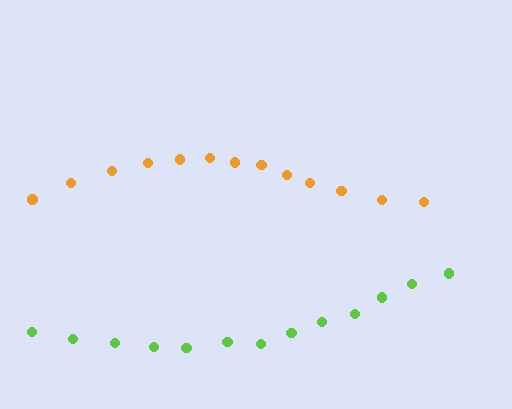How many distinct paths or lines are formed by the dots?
There are 2 distinct paths.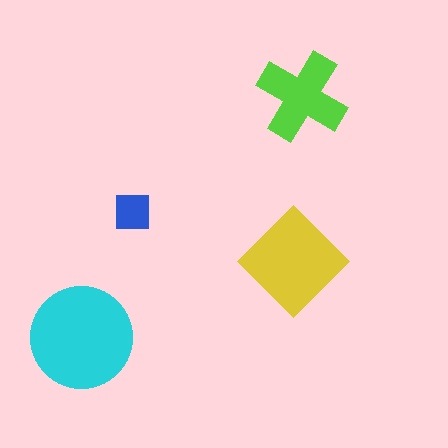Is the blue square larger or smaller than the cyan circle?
Smaller.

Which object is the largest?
The cyan circle.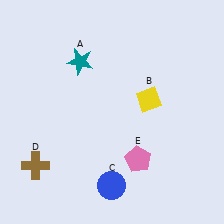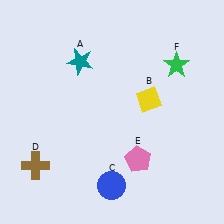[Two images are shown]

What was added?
A green star (F) was added in Image 2.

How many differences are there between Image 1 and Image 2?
There is 1 difference between the two images.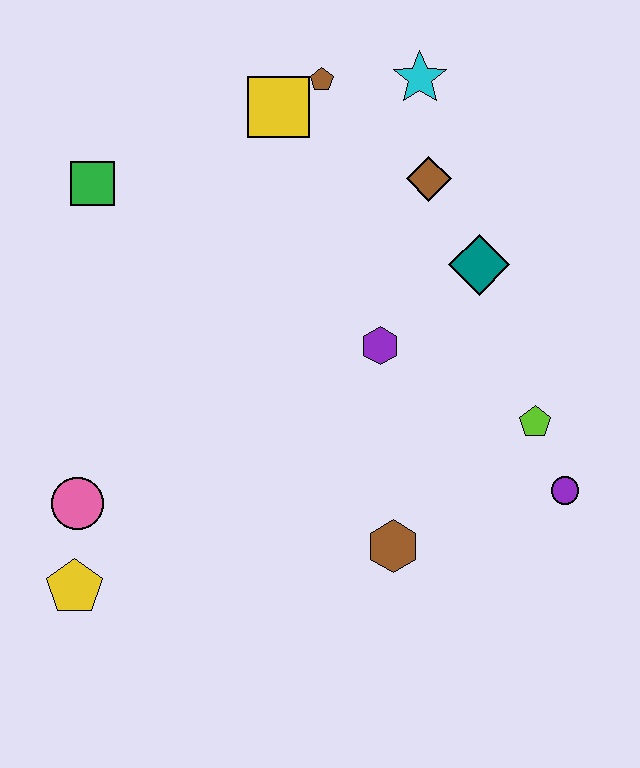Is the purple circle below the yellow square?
Yes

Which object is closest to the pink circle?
The yellow pentagon is closest to the pink circle.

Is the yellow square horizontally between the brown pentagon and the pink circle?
Yes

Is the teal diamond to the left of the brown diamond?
No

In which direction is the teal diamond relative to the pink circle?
The teal diamond is to the right of the pink circle.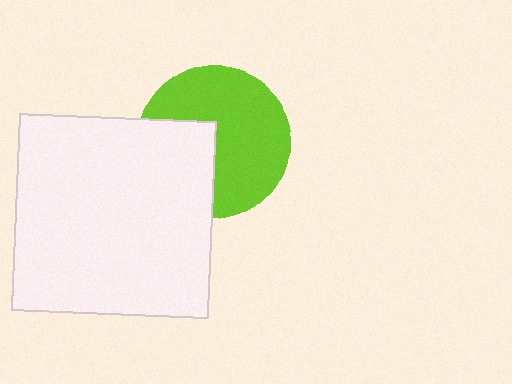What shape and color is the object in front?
The object in front is a white square.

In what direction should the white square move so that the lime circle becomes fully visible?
The white square should move left. That is the shortest direction to clear the overlap and leave the lime circle fully visible.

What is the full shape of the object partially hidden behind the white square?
The partially hidden object is a lime circle.